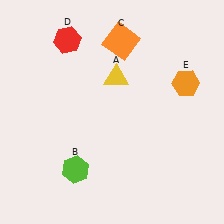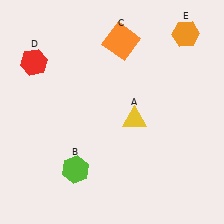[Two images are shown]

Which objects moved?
The objects that moved are: the yellow triangle (A), the red hexagon (D), the orange hexagon (E).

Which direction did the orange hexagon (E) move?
The orange hexagon (E) moved up.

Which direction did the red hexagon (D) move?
The red hexagon (D) moved left.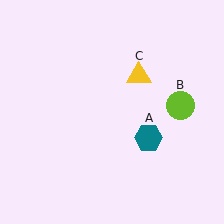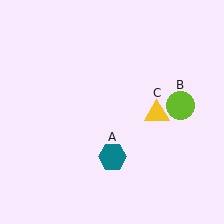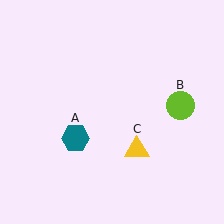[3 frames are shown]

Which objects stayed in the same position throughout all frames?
Lime circle (object B) remained stationary.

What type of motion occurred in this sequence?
The teal hexagon (object A), yellow triangle (object C) rotated clockwise around the center of the scene.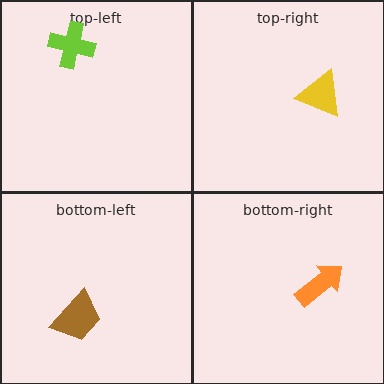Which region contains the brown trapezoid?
The bottom-left region.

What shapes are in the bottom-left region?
The brown trapezoid.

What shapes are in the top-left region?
The lime cross.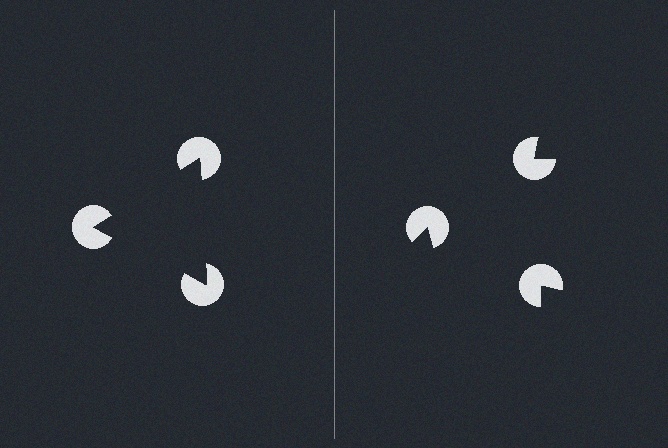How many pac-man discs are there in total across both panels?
6 — 3 on each side.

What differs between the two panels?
The pac-man discs are positioned identically on both sides; only the wedge orientations differ. On the left they align to a triangle; on the right they are misaligned.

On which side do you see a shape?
An illusory triangle appears on the left side. On the right side the wedge cuts are rotated, so no coherent shape forms.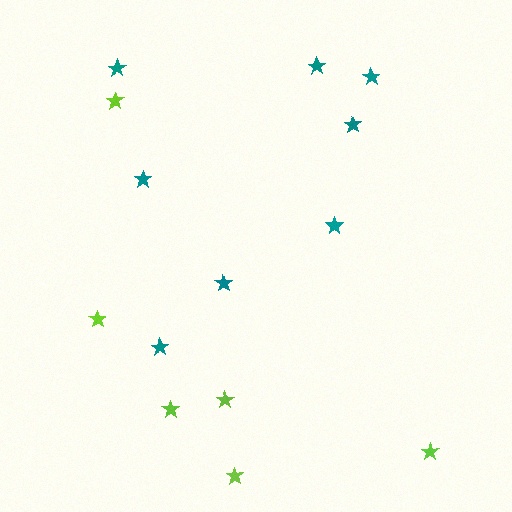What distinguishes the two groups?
There are 2 groups: one group of teal stars (8) and one group of lime stars (6).